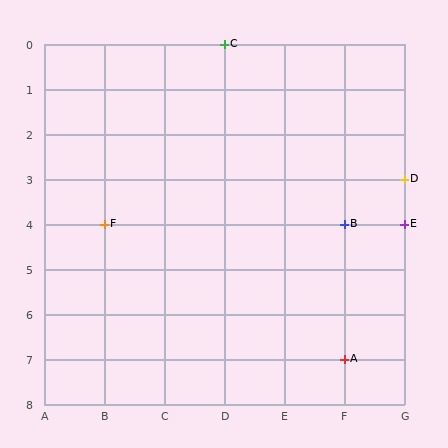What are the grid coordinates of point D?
Point D is at grid coordinates (G, 3).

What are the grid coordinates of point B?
Point B is at grid coordinates (F, 4).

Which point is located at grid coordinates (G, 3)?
Point D is at (G, 3).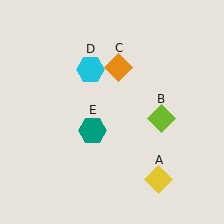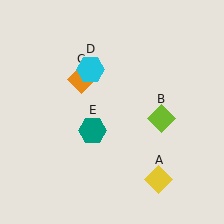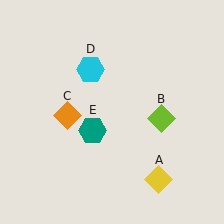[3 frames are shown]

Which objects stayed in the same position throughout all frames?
Yellow diamond (object A) and lime diamond (object B) and cyan hexagon (object D) and teal hexagon (object E) remained stationary.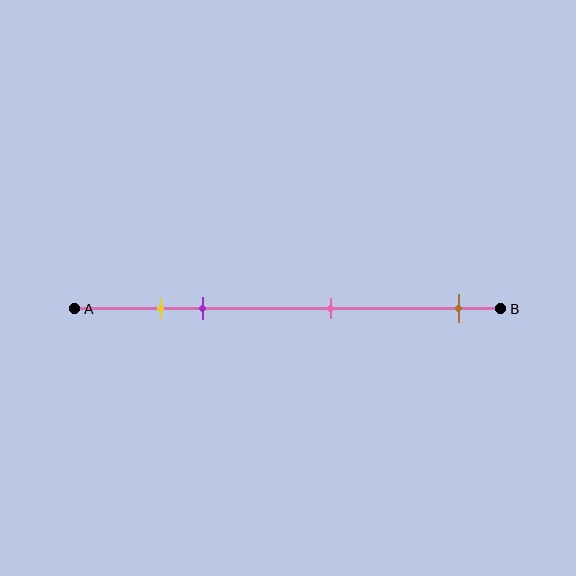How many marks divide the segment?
There are 4 marks dividing the segment.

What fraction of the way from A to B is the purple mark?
The purple mark is approximately 30% (0.3) of the way from A to B.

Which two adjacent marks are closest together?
The yellow and purple marks are the closest adjacent pair.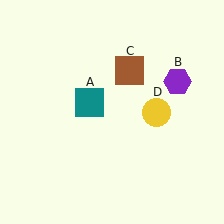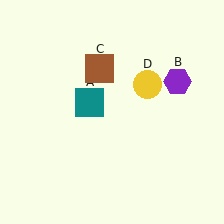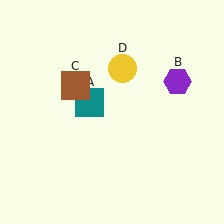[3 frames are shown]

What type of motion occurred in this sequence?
The brown square (object C), yellow circle (object D) rotated counterclockwise around the center of the scene.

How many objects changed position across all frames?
2 objects changed position: brown square (object C), yellow circle (object D).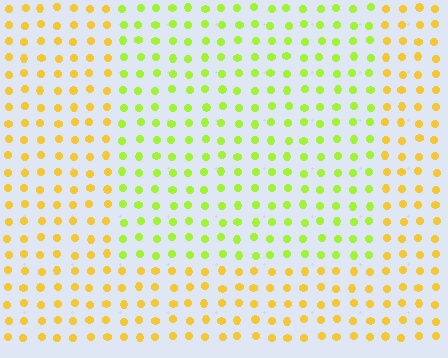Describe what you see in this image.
The image is filled with small yellow elements in a uniform arrangement. A rectangle-shaped region is visible where the elements are tinted to a slightly different hue, forming a subtle color boundary.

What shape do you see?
I see a rectangle.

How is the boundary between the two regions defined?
The boundary is defined purely by a slight shift in hue (about 40 degrees). Spacing, size, and orientation are identical on both sides.